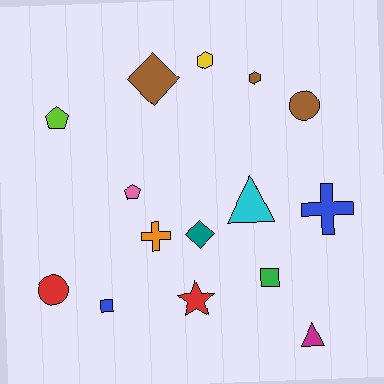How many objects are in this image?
There are 15 objects.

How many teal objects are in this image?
There is 1 teal object.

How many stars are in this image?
There is 1 star.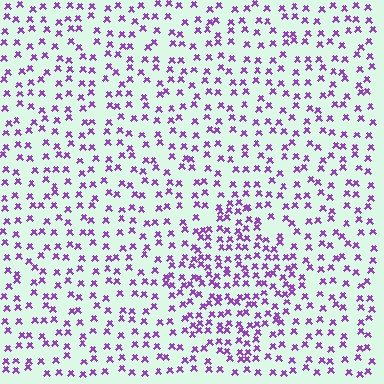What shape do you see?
I see a diamond.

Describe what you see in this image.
The image contains small purple elements arranged at two different densities. A diamond-shaped region is visible where the elements are more densely packed than the surrounding area.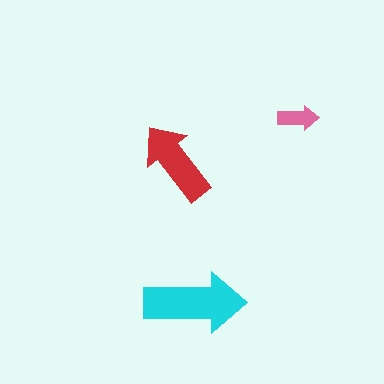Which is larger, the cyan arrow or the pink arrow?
The cyan one.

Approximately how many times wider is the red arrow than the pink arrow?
About 2 times wider.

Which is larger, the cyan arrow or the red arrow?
The cyan one.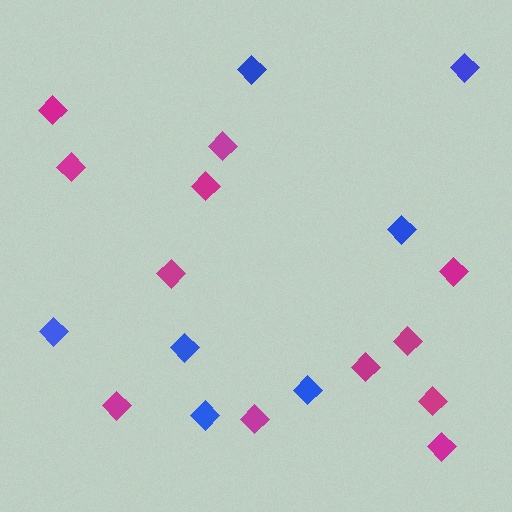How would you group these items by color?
There are 2 groups: one group of magenta diamonds (12) and one group of blue diamonds (7).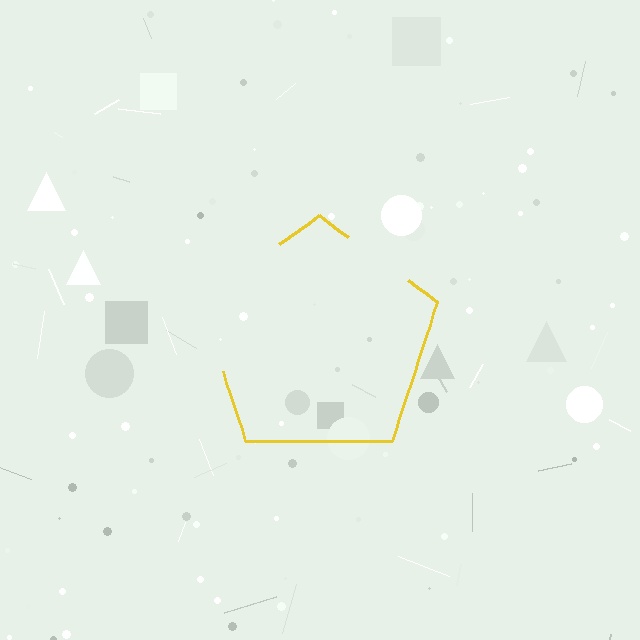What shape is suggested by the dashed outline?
The dashed outline suggests a pentagon.